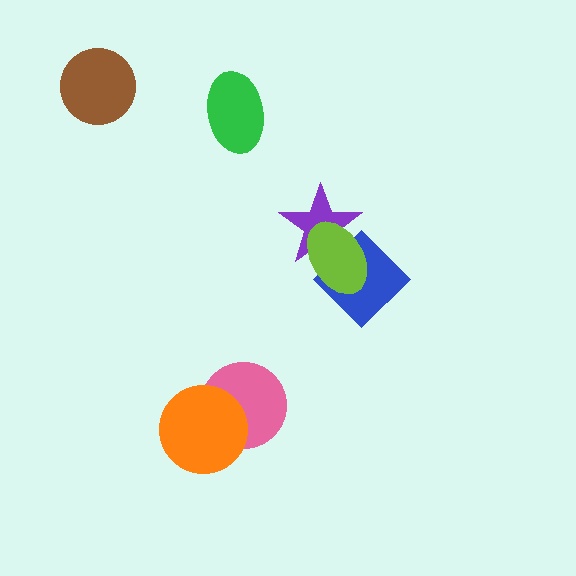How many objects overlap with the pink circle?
1 object overlaps with the pink circle.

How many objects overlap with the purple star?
2 objects overlap with the purple star.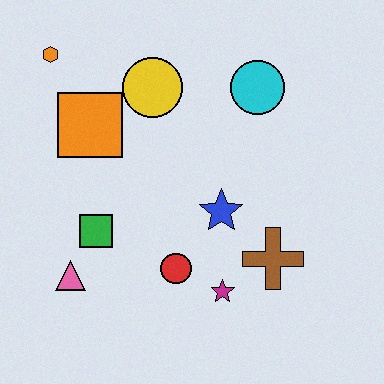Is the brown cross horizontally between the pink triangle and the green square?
No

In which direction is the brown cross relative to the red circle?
The brown cross is to the right of the red circle.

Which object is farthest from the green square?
The cyan circle is farthest from the green square.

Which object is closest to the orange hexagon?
The orange square is closest to the orange hexagon.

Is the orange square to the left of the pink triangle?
No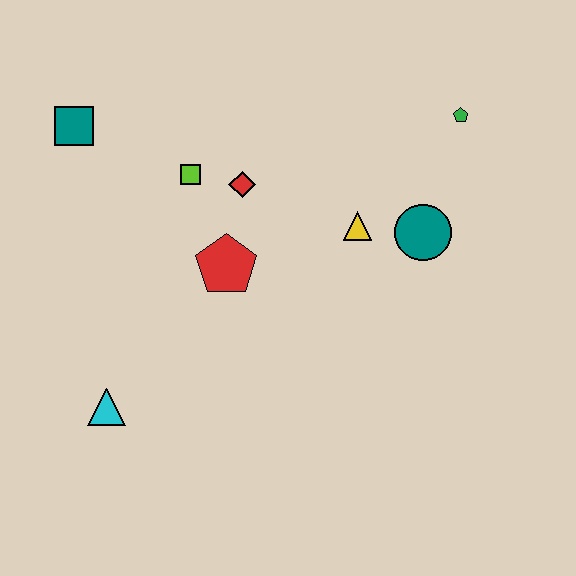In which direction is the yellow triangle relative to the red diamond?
The yellow triangle is to the right of the red diamond.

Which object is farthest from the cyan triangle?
The green pentagon is farthest from the cyan triangle.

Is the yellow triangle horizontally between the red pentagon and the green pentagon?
Yes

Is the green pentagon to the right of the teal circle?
Yes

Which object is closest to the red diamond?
The lime square is closest to the red diamond.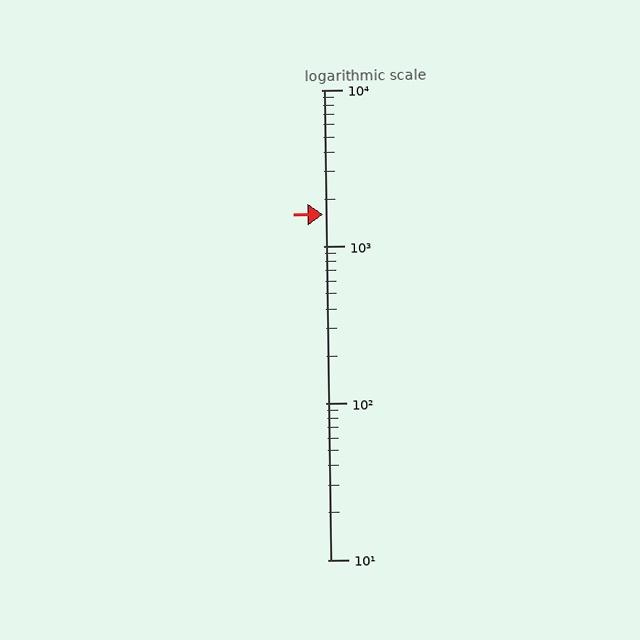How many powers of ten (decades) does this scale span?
The scale spans 3 decades, from 10 to 10000.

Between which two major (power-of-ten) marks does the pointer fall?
The pointer is between 1000 and 10000.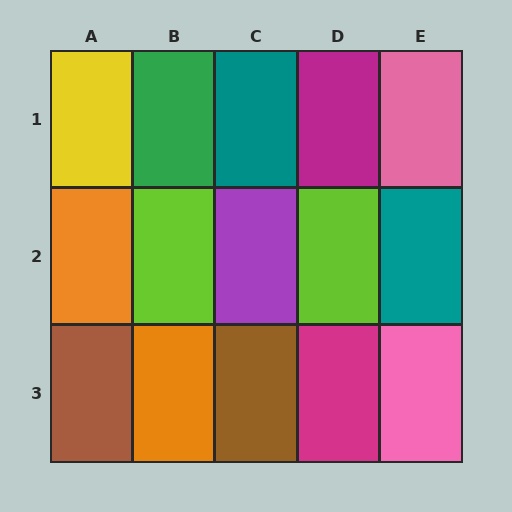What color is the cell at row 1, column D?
Magenta.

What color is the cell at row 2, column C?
Purple.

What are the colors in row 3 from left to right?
Brown, orange, brown, magenta, pink.